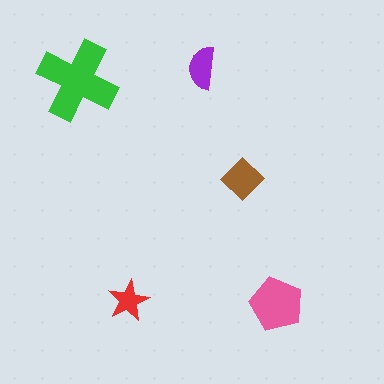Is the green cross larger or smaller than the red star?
Larger.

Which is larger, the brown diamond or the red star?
The brown diamond.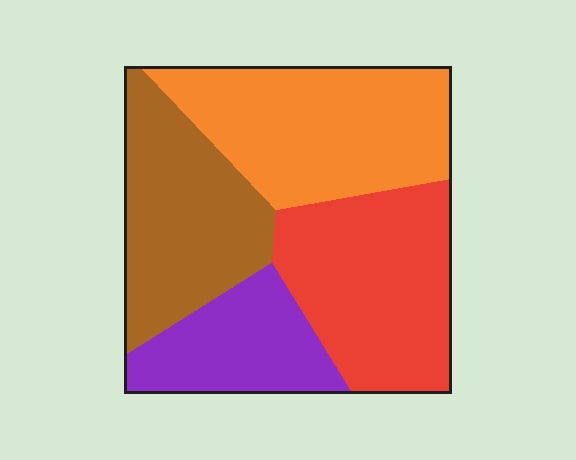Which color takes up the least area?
Purple, at roughly 15%.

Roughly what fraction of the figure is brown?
Brown covers roughly 25% of the figure.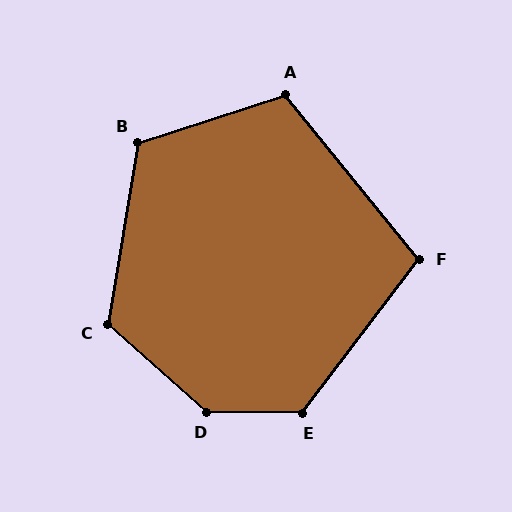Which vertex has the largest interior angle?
D, at approximately 139 degrees.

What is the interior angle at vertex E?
Approximately 127 degrees (obtuse).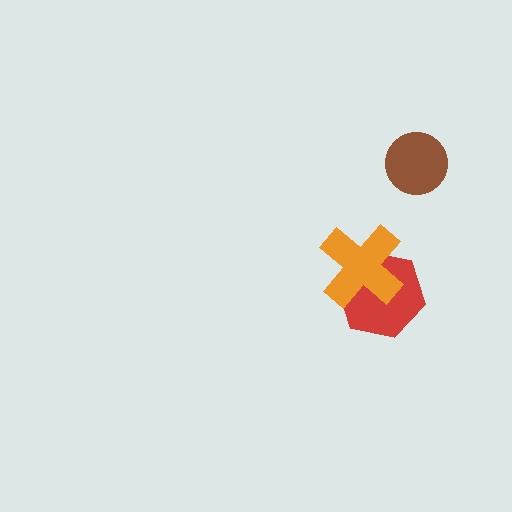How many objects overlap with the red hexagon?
1 object overlaps with the red hexagon.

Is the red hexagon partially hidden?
Yes, it is partially covered by another shape.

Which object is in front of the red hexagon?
The orange cross is in front of the red hexagon.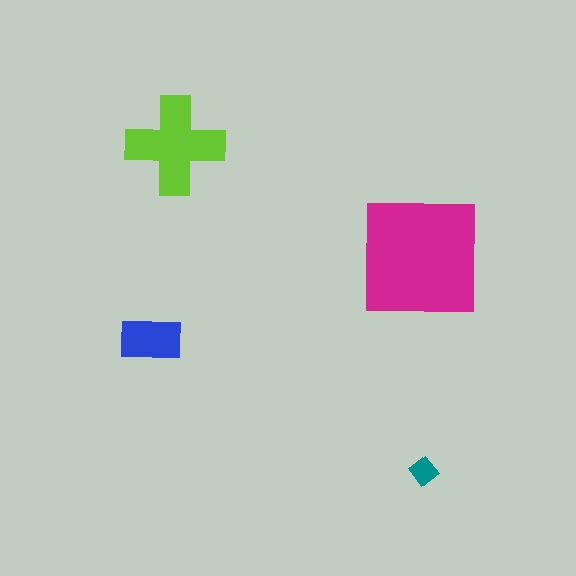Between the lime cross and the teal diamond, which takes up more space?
The lime cross.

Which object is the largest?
The magenta square.